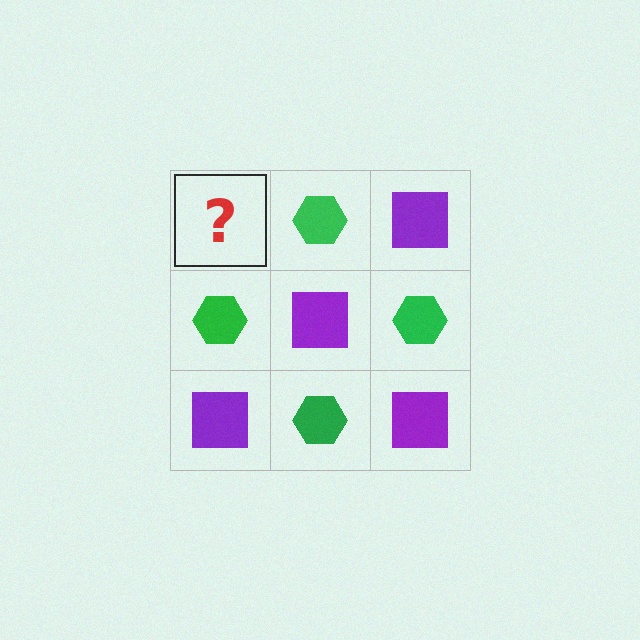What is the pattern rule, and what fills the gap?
The rule is that it alternates purple square and green hexagon in a checkerboard pattern. The gap should be filled with a purple square.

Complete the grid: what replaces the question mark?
The question mark should be replaced with a purple square.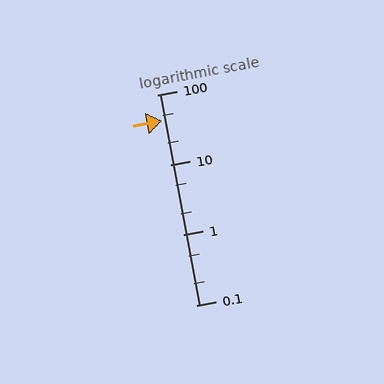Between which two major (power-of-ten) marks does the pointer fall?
The pointer is between 10 and 100.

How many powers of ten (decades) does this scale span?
The scale spans 3 decades, from 0.1 to 100.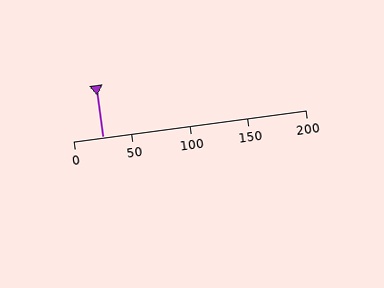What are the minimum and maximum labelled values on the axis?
The axis runs from 0 to 200.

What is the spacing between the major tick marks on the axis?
The major ticks are spaced 50 apart.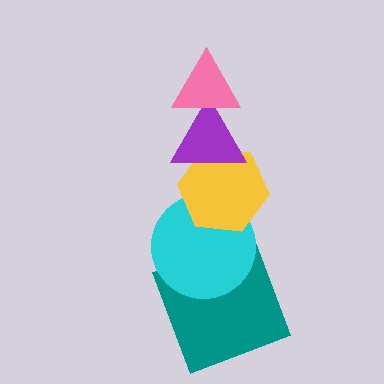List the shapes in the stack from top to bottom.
From top to bottom: the pink triangle, the purple triangle, the yellow hexagon, the cyan circle, the teal square.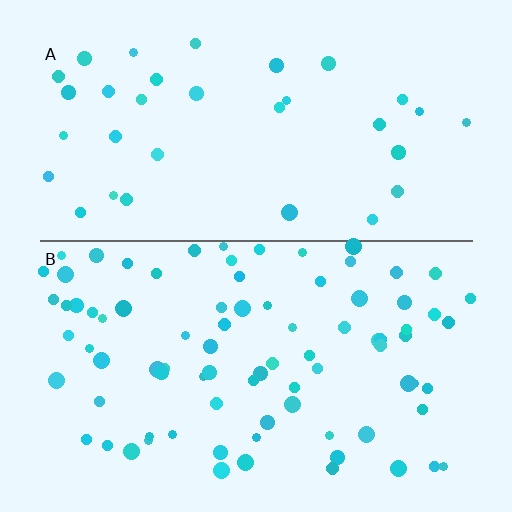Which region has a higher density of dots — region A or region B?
B (the bottom).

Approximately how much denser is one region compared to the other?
Approximately 2.5× — region B over region A.